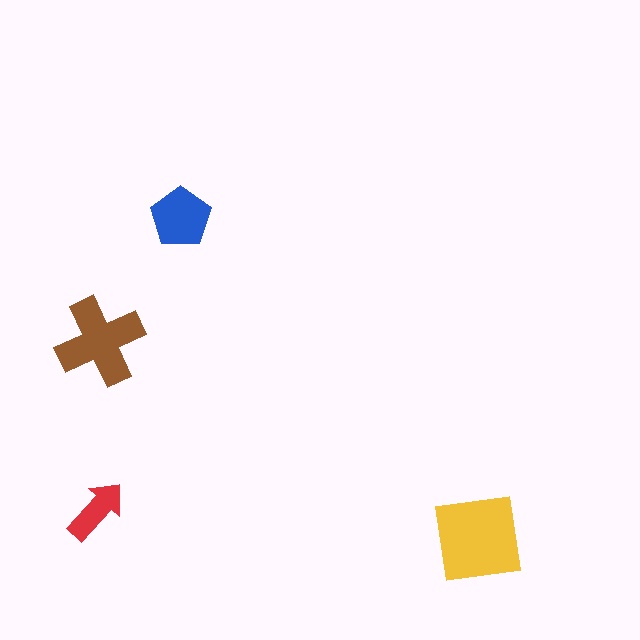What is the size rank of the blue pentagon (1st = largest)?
3rd.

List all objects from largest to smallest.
The yellow square, the brown cross, the blue pentagon, the red arrow.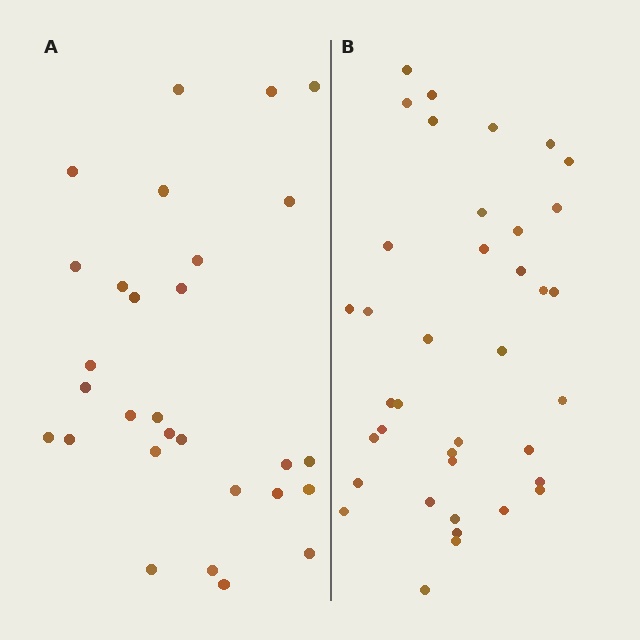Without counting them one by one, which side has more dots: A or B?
Region B (the right region) has more dots.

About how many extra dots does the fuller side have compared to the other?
Region B has roughly 8 or so more dots than region A.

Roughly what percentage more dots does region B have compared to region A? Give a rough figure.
About 30% more.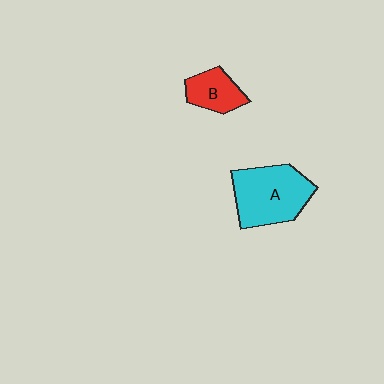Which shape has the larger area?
Shape A (cyan).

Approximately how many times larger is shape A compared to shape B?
Approximately 2.1 times.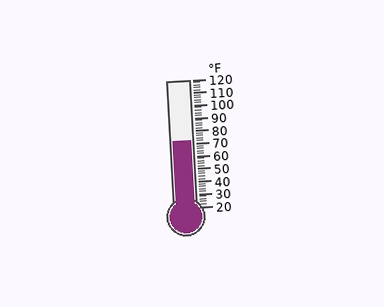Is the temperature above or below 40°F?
The temperature is above 40°F.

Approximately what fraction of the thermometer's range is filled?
The thermometer is filled to approximately 50% of its range.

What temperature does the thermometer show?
The thermometer shows approximately 72°F.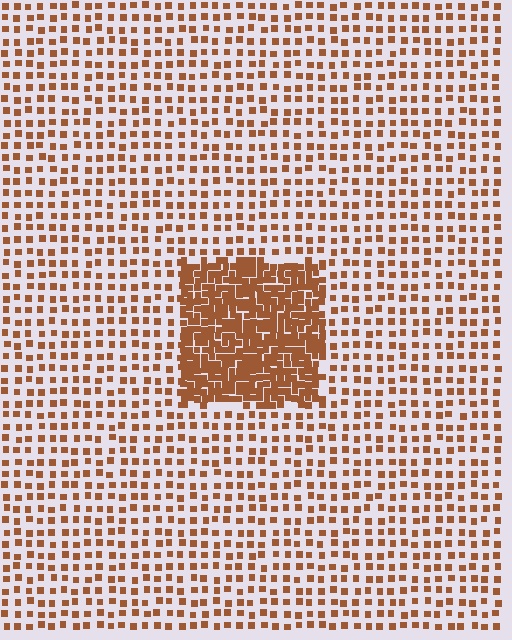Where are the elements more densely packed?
The elements are more densely packed inside the rectangle boundary.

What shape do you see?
I see a rectangle.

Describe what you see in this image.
The image contains small brown elements arranged at two different densities. A rectangle-shaped region is visible where the elements are more densely packed than the surrounding area.